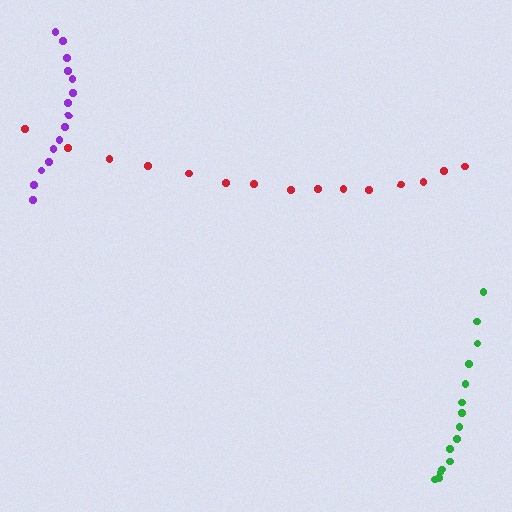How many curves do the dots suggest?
There are 3 distinct paths.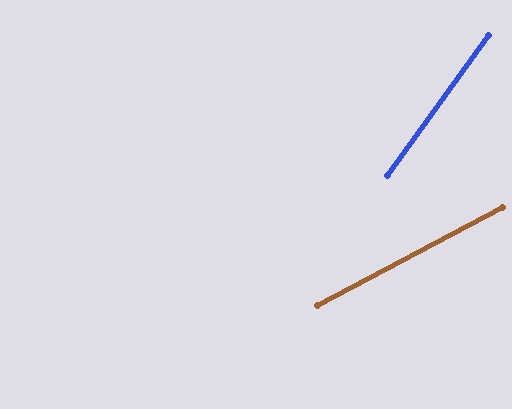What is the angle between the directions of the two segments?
Approximately 26 degrees.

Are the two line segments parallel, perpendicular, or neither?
Neither parallel nor perpendicular — they differ by about 26°.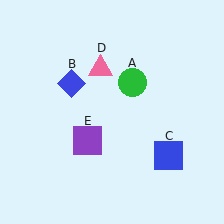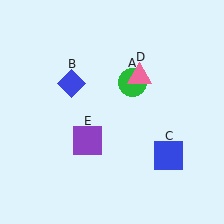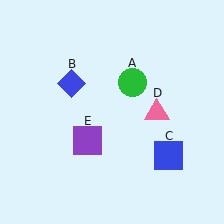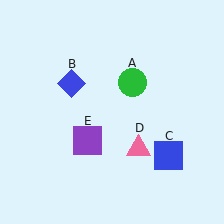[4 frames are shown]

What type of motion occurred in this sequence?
The pink triangle (object D) rotated clockwise around the center of the scene.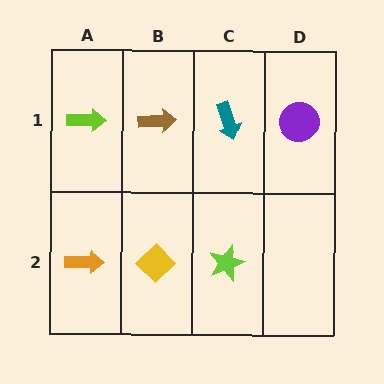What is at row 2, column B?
A yellow diamond.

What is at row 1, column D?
A purple circle.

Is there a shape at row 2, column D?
No, that cell is empty.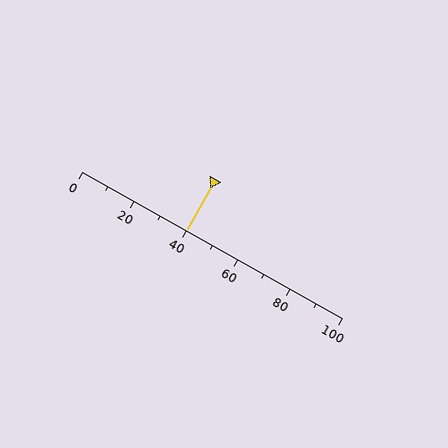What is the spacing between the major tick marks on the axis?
The major ticks are spaced 20 apart.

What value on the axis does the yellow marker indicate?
The marker indicates approximately 40.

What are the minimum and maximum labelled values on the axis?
The axis runs from 0 to 100.